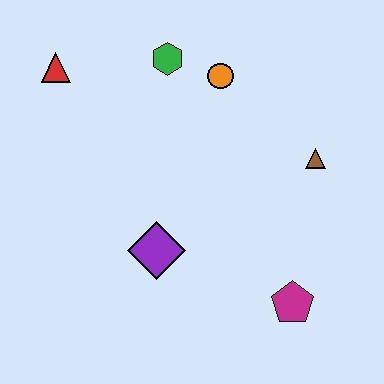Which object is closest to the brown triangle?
The orange circle is closest to the brown triangle.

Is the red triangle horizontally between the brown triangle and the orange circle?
No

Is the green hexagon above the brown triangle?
Yes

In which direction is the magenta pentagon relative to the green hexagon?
The magenta pentagon is below the green hexagon.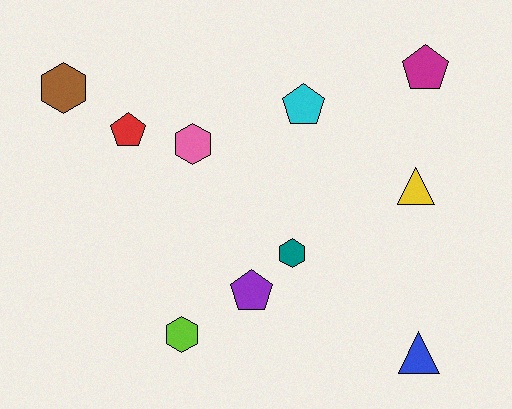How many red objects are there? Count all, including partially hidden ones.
There is 1 red object.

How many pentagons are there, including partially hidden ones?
There are 4 pentagons.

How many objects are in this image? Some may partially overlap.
There are 10 objects.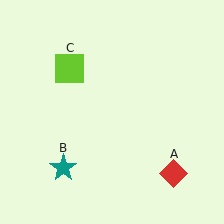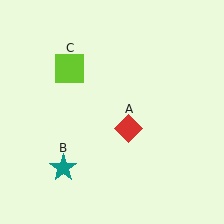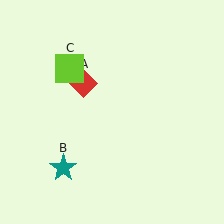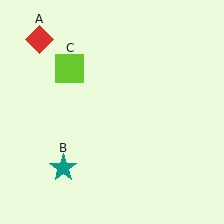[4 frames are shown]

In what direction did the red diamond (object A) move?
The red diamond (object A) moved up and to the left.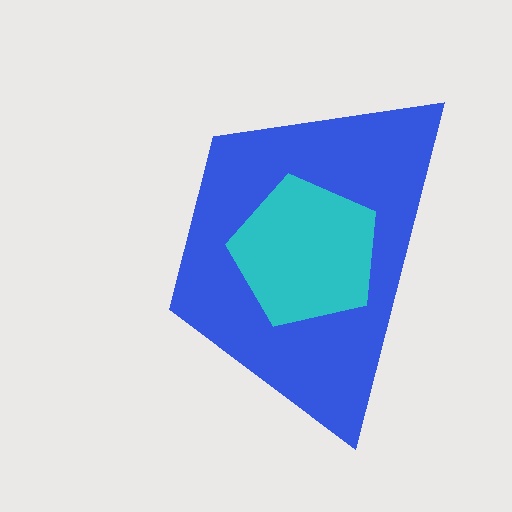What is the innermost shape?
The cyan pentagon.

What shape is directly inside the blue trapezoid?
The cyan pentagon.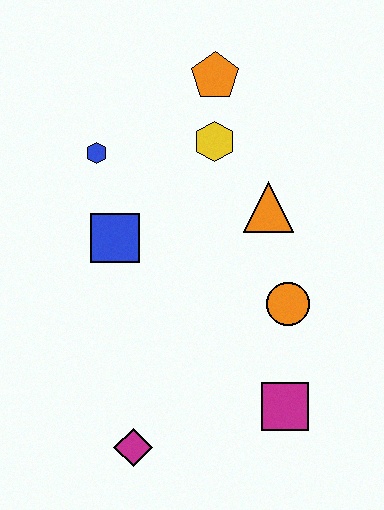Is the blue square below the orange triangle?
Yes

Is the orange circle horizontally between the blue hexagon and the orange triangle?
No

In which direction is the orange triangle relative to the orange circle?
The orange triangle is above the orange circle.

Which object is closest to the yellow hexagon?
The orange pentagon is closest to the yellow hexagon.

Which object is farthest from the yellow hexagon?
The magenta diamond is farthest from the yellow hexagon.